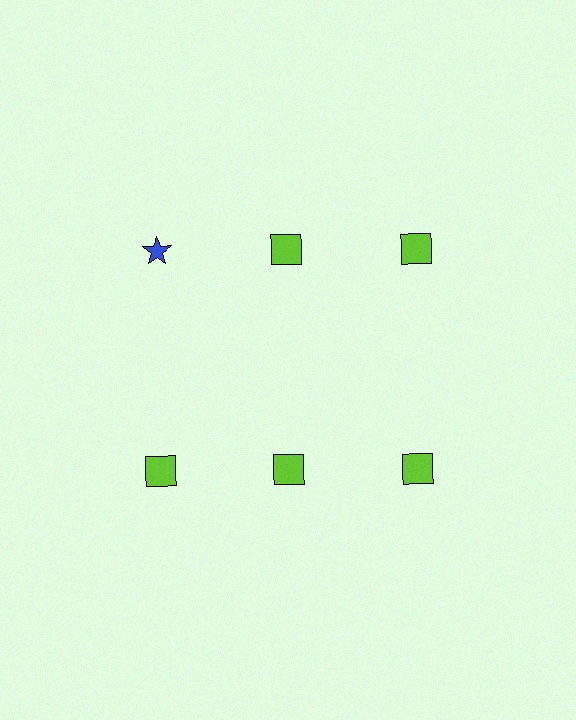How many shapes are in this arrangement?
There are 6 shapes arranged in a grid pattern.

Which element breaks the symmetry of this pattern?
The blue star in the top row, leftmost column breaks the symmetry. All other shapes are lime squares.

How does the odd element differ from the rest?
It differs in both color (blue instead of lime) and shape (star instead of square).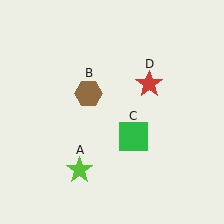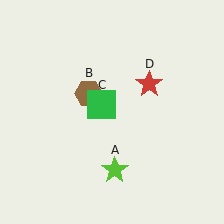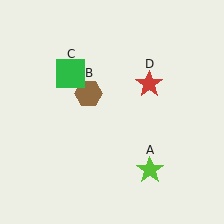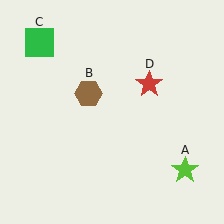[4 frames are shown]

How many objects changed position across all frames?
2 objects changed position: lime star (object A), green square (object C).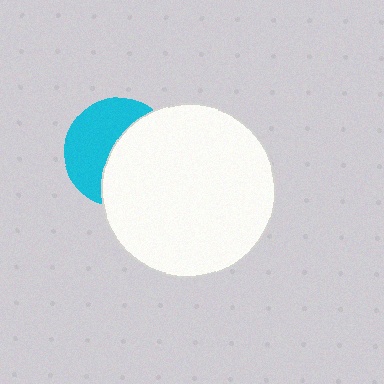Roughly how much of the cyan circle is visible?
About half of it is visible (roughly 48%).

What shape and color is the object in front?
The object in front is a white circle.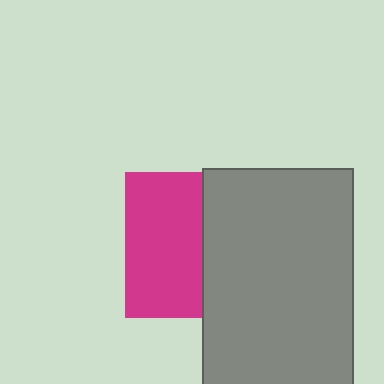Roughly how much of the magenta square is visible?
About half of it is visible (roughly 52%).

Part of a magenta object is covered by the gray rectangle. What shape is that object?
It is a square.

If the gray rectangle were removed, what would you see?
You would see the complete magenta square.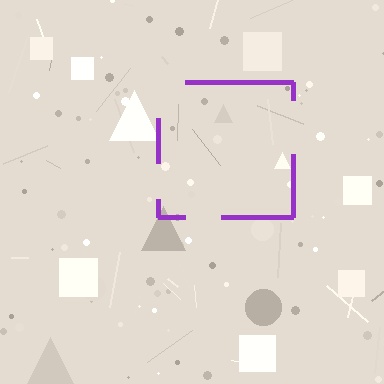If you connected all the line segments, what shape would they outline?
They would outline a square.